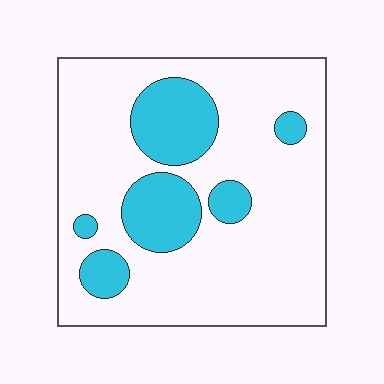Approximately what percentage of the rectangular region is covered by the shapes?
Approximately 20%.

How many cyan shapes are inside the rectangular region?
6.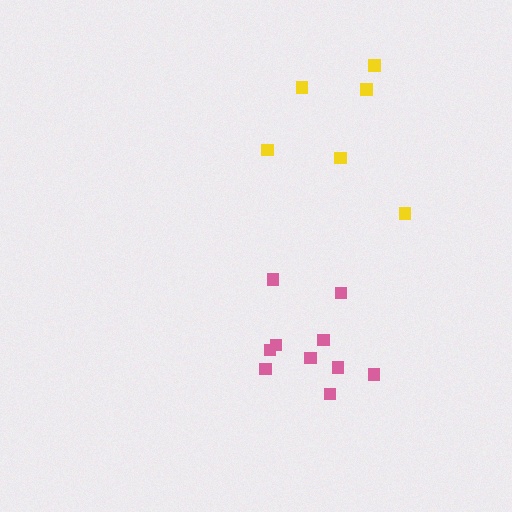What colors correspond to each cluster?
The clusters are colored: pink, yellow.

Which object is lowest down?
The pink cluster is bottommost.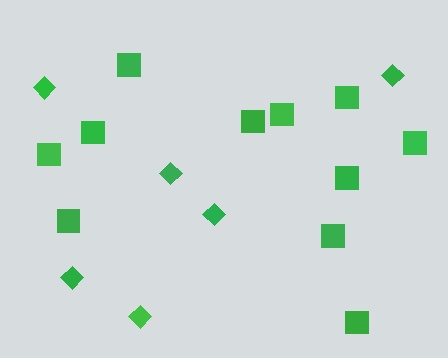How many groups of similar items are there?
There are 2 groups: one group of squares (11) and one group of diamonds (6).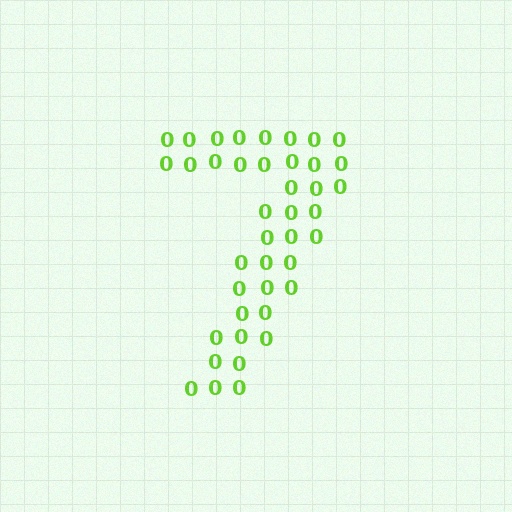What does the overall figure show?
The overall figure shows the digit 7.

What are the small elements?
The small elements are digit 0's.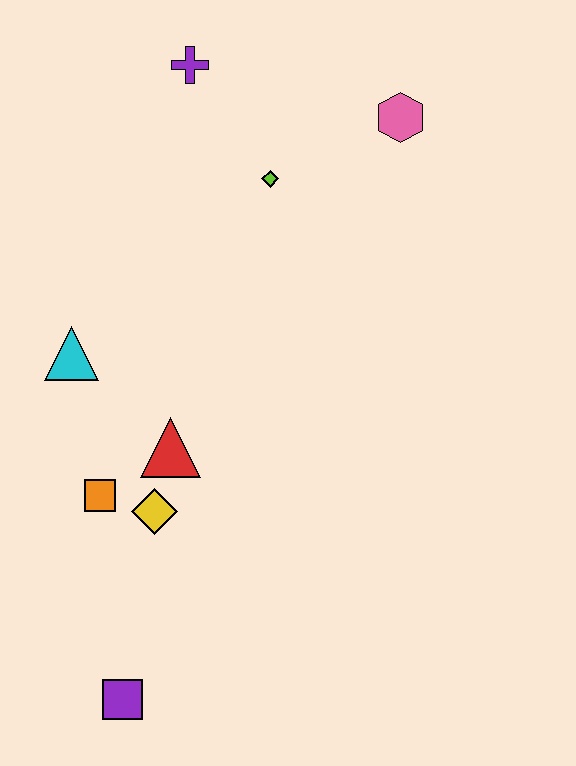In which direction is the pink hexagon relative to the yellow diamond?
The pink hexagon is above the yellow diamond.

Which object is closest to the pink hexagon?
The lime diamond is closest to the pink hexagon.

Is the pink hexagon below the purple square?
No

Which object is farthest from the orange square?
The pink hexagon is farthest from the orange square.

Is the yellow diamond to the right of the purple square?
Yes